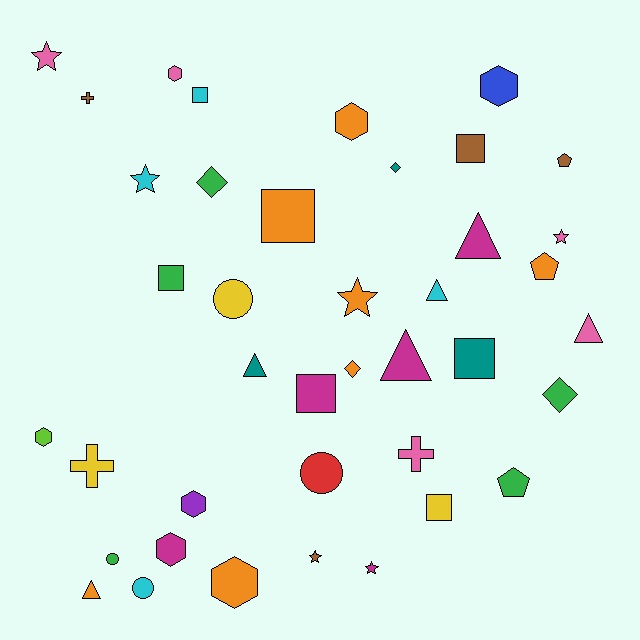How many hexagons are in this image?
There are 7 hexagons.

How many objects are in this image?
There are 40 objects.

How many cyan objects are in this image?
There are 4 cyan objects.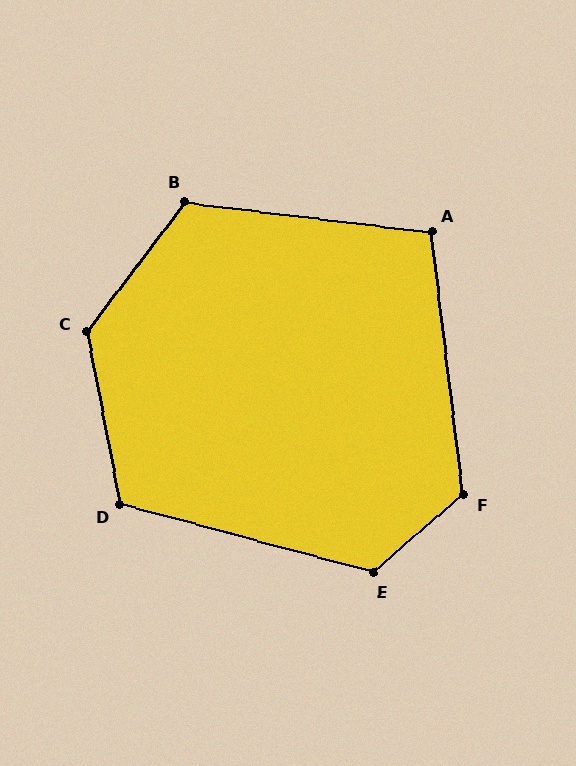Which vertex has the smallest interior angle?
A, at approximately 104 degrees.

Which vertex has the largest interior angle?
C, at approximately 132 degrees.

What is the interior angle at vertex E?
Approximately 124 degrees (obtuse).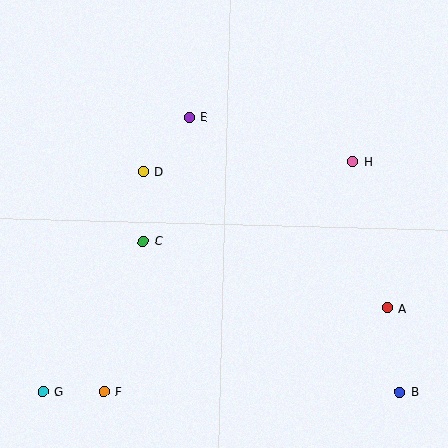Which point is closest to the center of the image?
Point C at (143, 241) is closest to the center.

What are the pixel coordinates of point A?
Point A is at (387, 308).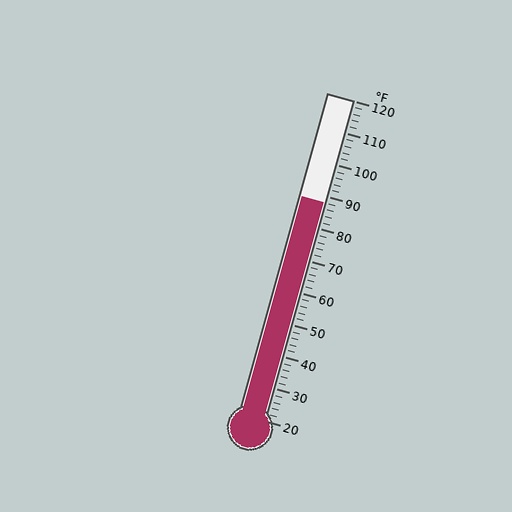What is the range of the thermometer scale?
The thermometer scale ranges from 20°F to 120°F.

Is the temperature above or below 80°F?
The temperature is above 80°F.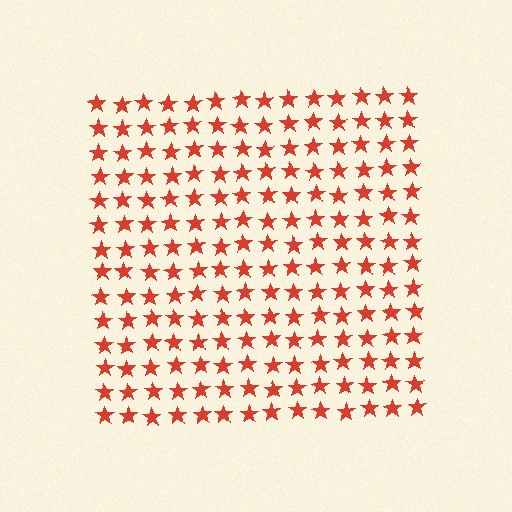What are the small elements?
The small elements are stars.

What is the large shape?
The large shape is a square.